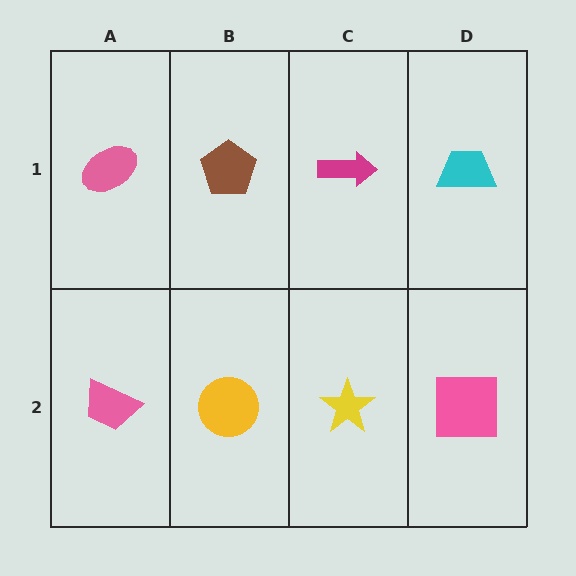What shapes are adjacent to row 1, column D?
A pink square (row 2, column D), a magenta arrow (row 1, column C).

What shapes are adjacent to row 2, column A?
A pink ellipse (row 1, column A), a yellow circle (row 2, column B).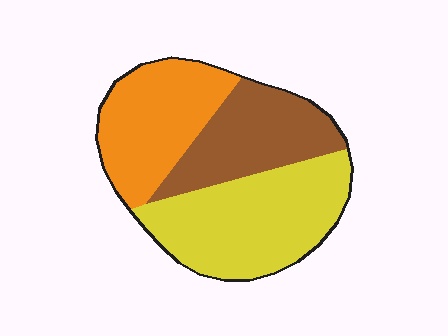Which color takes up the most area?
Yellow, at roughly 40%.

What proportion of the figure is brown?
Brown takes up about one quarter (1/4) of the figure.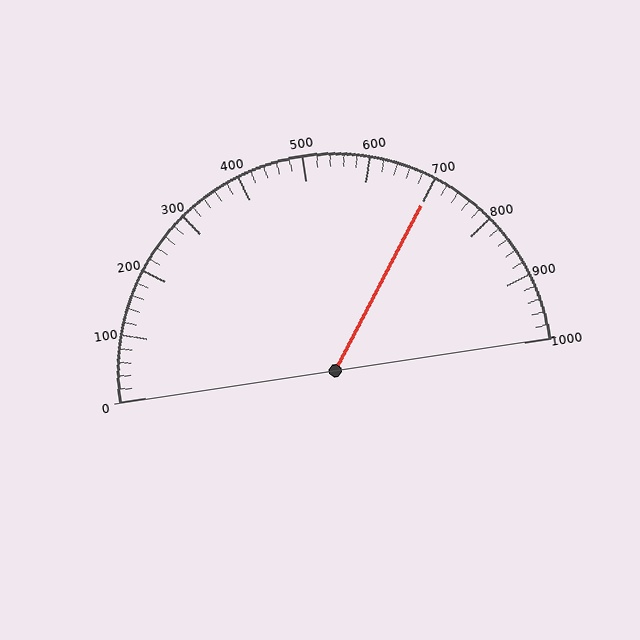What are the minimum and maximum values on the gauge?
The gauge ranges from 0 to 1000.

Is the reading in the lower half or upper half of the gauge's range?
The reading is in the upper half of the range (0 to 1000).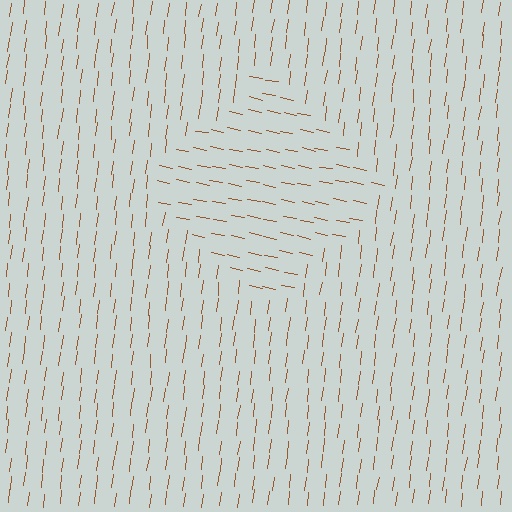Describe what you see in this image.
The image is filled with small brown line segments. A diamond region in the image has lines oriented differently from the surrounding lines, creating a visible texture boundary.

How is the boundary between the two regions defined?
The boundary is defined purely by a change in line orientation (approximately 86 degrees difference). All lines are the same color and thickness.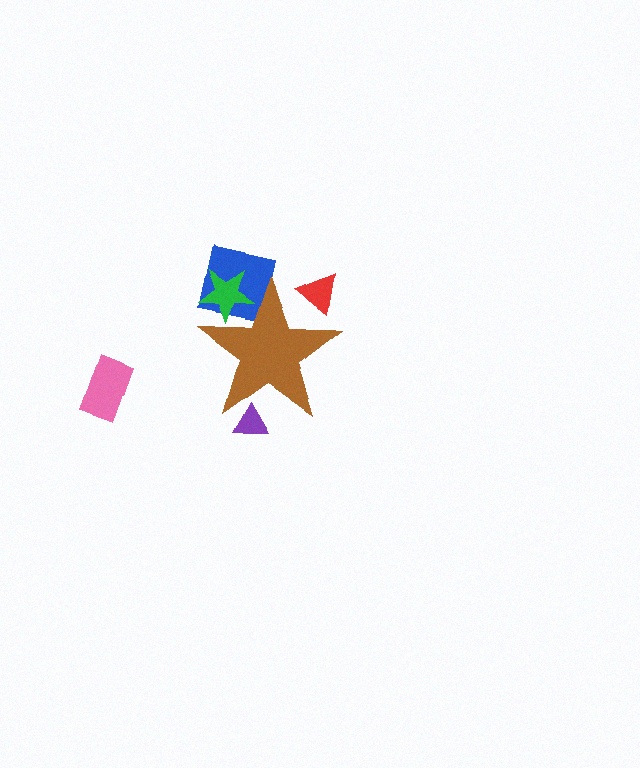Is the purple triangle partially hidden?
Yes, the purple triangle is partially hidden behind the brown star.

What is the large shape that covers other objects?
A brown star.